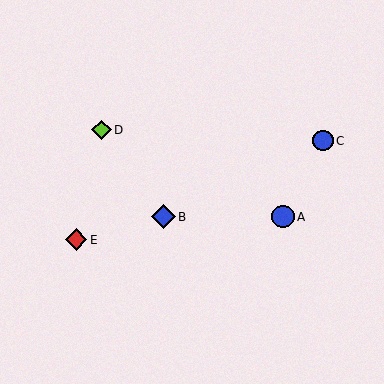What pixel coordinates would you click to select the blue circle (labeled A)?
Click at (283, 217) to select the blue circle A.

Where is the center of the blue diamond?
The center of the blue diamond is at (163, 217).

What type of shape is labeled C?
Shape C is a blue circle.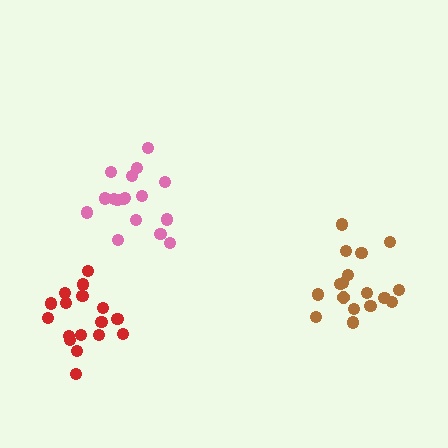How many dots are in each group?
Group 1: 17 dots, Group 2: 17 dots, Group 3: 17 dots (51 total).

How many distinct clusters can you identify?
There are 3 distinct clusters.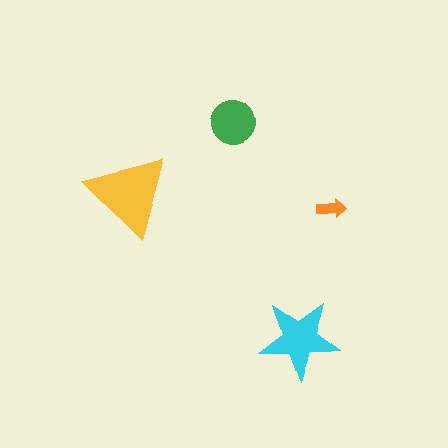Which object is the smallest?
The orange arrow.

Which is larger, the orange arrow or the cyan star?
The cyan star.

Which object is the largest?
The yellow triangle.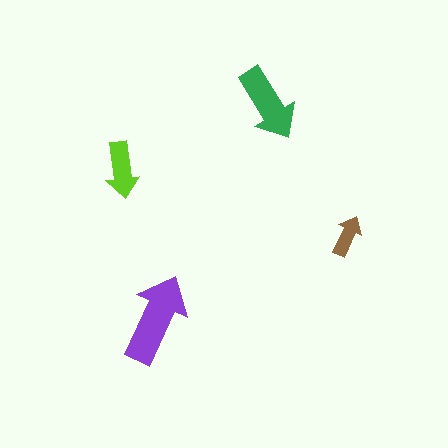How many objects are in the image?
There are 4 objects in the image.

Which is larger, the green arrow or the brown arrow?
The green one.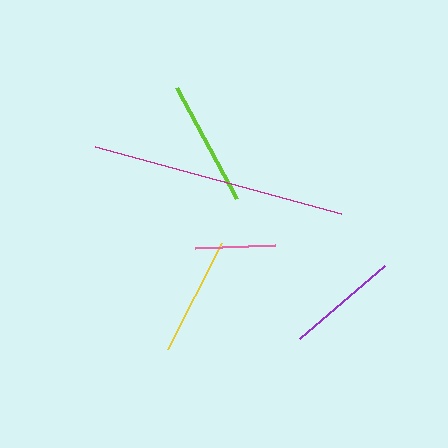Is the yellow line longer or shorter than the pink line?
The yellow line is longer than the pink line.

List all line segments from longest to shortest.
From longest to shortest: magenta, lime, yellow, purple, pink.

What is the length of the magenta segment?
The magenta segment is approximately 256 pixels long.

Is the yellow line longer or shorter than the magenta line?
The magenta line is longer than the yellow line.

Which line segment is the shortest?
The pink line is the shortest at approximately 80 pixels.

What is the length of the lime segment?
The lime segment is approximately 126 pixels long.